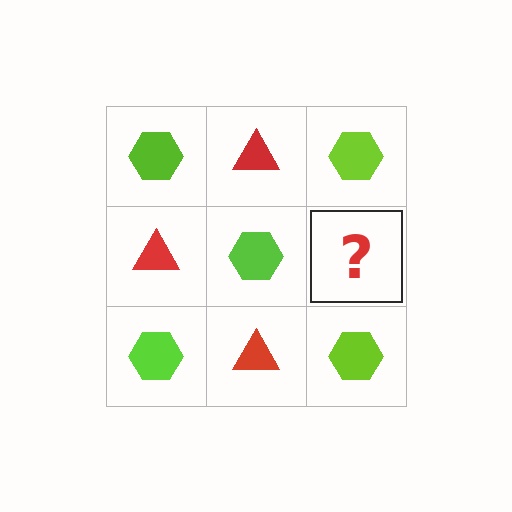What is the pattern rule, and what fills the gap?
The rule is that it alternates lime hexagon and red triangle in a checkerboard pattern. The gap should be filled with a red triangle.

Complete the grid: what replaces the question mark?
The question mark should be replaced with a red triangle.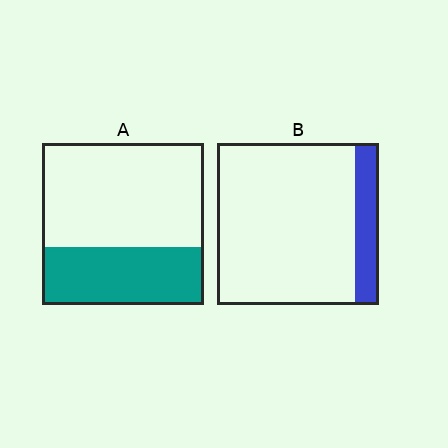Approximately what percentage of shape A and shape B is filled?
A is approximately 35% and B is approximately 15%.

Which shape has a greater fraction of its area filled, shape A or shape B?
Shape A.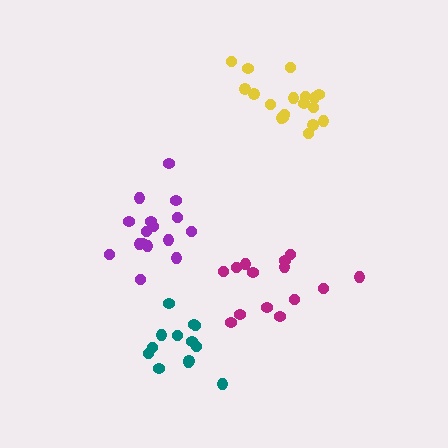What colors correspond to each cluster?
The clusters are colored: magenta, teal, yellow, purple.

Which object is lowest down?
The teal cluster is bottommost.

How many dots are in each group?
Group 1: 14 dots, Group 2: 13 dots, Group 3: 18 dots, Group 4: 16 dots (61 total).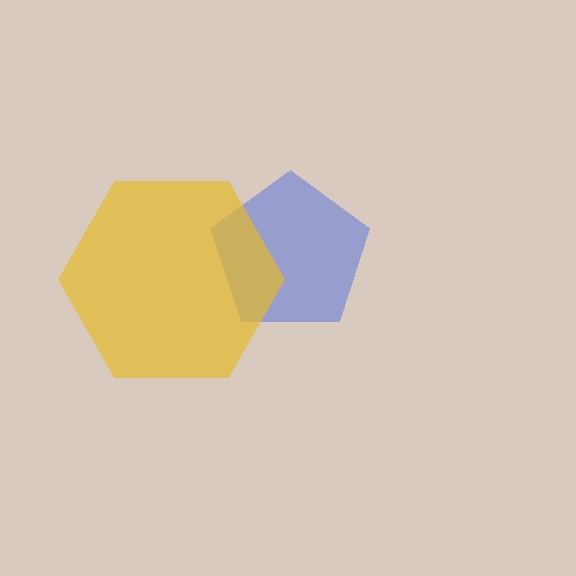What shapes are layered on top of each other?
The layered shapes are: a blue pentagon, a yellow hexagon.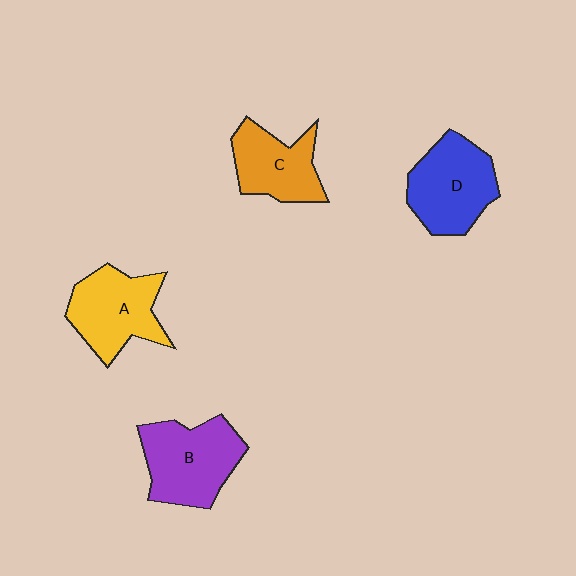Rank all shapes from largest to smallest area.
From largest to smallest: B (purple), D (blue), A (yellow), C (orange).